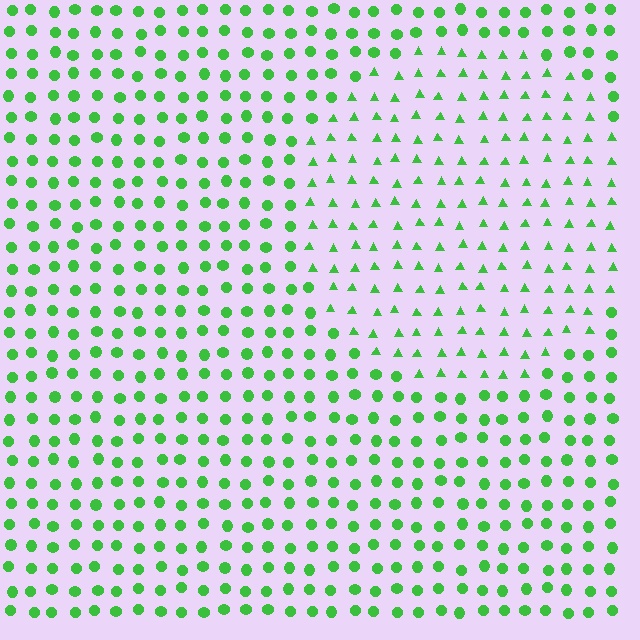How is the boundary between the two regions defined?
The boundary is defined by a change in element shape: triangles inside vs. circles outside. All elements share the same color and spacing.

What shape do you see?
I see a circle.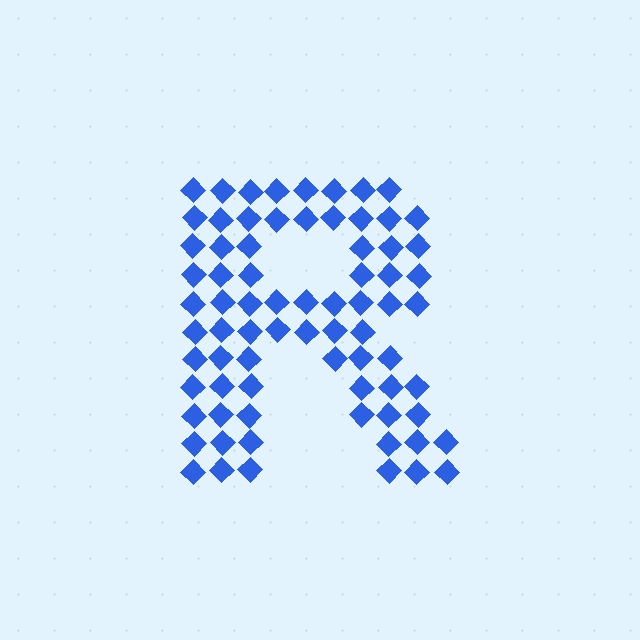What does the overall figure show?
The overall figure shows the letter R.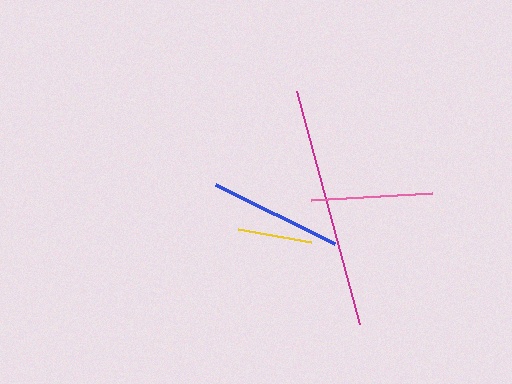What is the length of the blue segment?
The blue segment is approximately 133 pixels long.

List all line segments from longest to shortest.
From longest to shortest: magenta, blue, pink, yellow.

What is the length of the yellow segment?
The yellow segment is approximately 74 pixels long.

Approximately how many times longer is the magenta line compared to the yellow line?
The magenta line is approximately 3.2 times the length of the yellow line.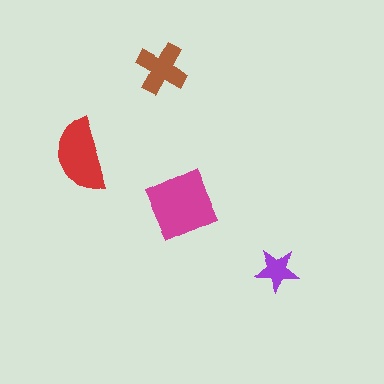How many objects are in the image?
There are 4 objects in the image.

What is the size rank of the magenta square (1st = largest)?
1st.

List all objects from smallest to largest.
The purple star, the brown cross, the red semicircle, the magenta square.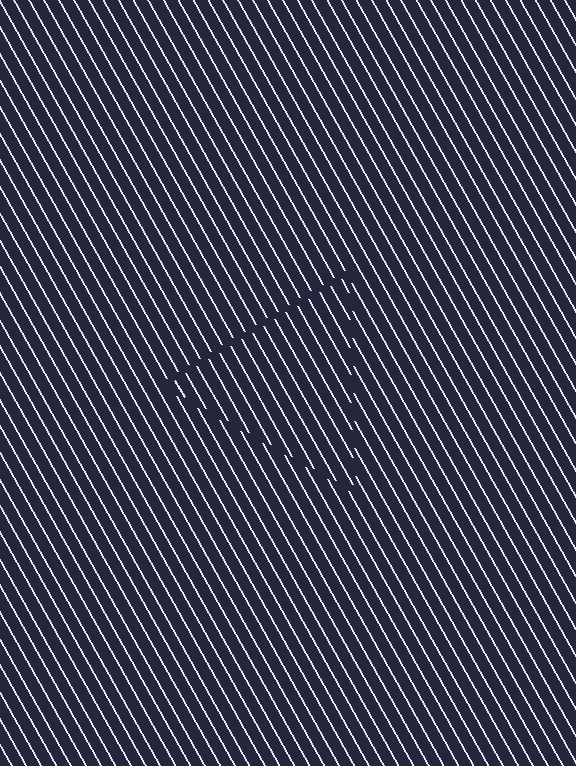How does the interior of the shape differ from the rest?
The interior of the shape contains the same grating, shifted by half a period — the contour is defined by the phase discontinuity where line-ends from the inner and outer gratings abut.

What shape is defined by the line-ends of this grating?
An illusory triangle. The interior of the shape contains the same grating, shifted by half a period — the contour is defined by the phase discontinuity where line-ends from the inner and outer gratings abut.